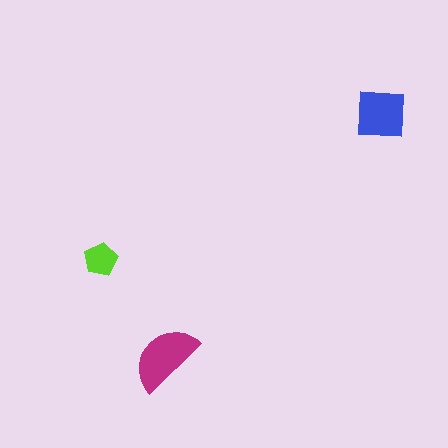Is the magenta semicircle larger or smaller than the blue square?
Larger.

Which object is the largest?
The magenta semicircle.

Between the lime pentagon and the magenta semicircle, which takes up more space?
The magenta semicircle.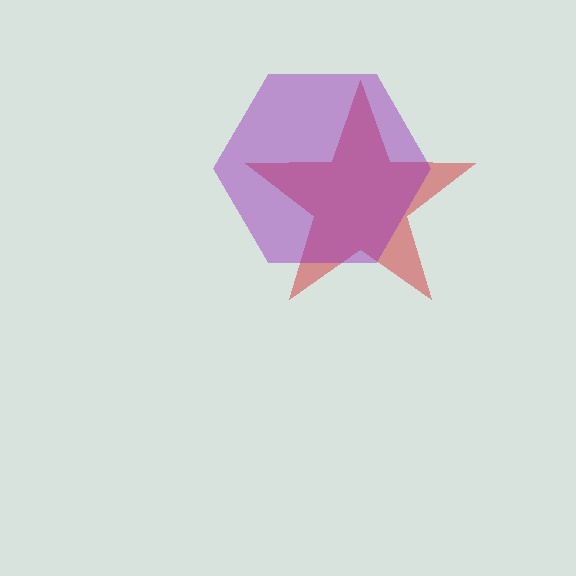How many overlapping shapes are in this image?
There are 2 overlapping shapes in the image.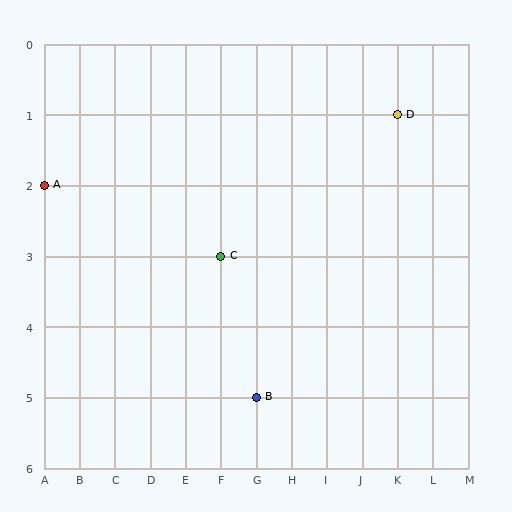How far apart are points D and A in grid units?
Points D and A are 10 columns and 1 row apart (about 10.0 grid units diagonally).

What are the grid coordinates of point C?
Point C is at grid coordinates (F, 3).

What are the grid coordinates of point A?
Point A is at grid coordinates (A, 2).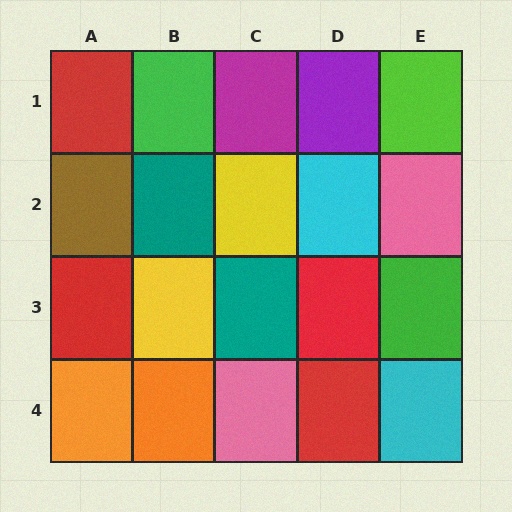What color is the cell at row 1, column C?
Magenta.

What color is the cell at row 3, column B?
Yellow.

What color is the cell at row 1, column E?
Lime.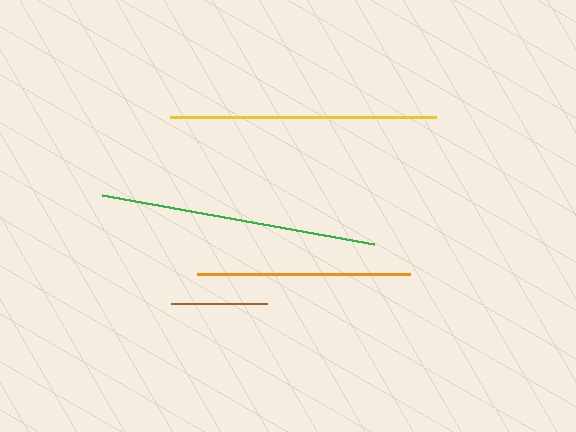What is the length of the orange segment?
The orange segment is approximately 213 pixels long.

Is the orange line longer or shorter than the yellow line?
The yellow line is longer than the orange line.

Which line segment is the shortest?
The brown line is the shortest at approximately 97 pixels.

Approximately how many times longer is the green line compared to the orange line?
The green line is approximately 1.3 times the length of the orange line.